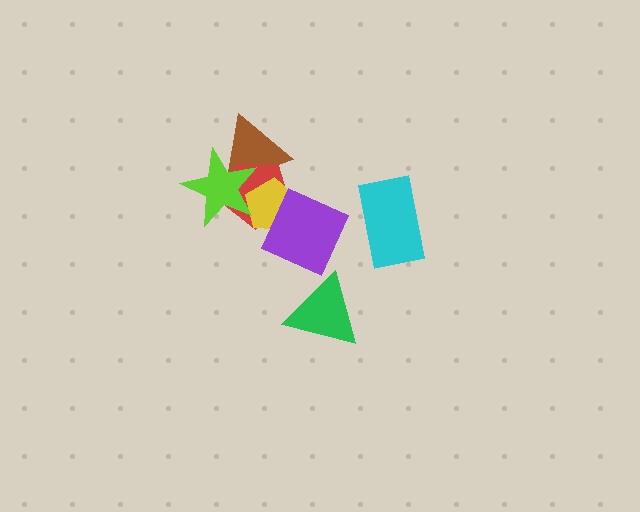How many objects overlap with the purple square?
1 object overlaps with the purple square.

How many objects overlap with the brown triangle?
3 objects overlap with the brown triangle.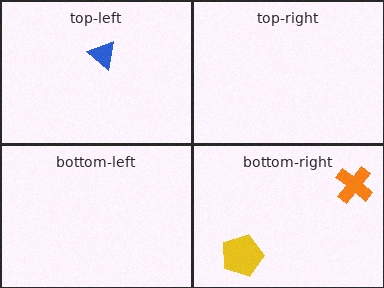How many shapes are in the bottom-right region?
2.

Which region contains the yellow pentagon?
The bottom-right region.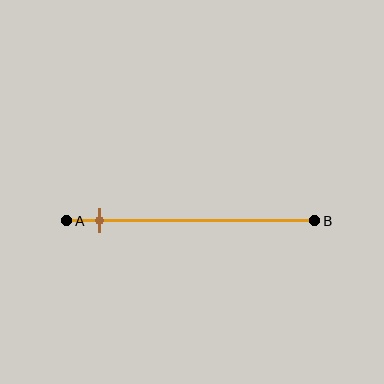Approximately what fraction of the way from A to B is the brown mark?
The brown mark is approximately 15% of the way from A to B.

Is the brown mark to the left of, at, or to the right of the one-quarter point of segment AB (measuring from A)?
The brown mark is to the left of the one-quarter point of segment AB.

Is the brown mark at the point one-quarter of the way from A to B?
No, the mark is at about 15% from A, not at the 25% one-quarter point.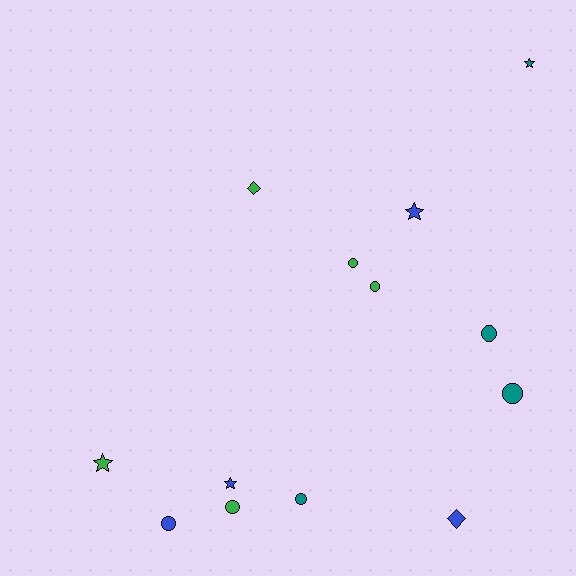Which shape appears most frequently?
Circle, with 7 objects.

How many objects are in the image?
There are 13 objects.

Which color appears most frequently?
Green, with 5 objects.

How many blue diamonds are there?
There is 1 blue diamond.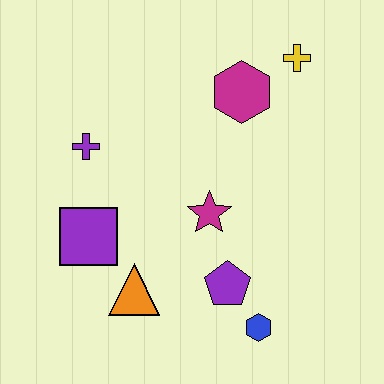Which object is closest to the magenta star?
The purple pentagon is closest to the magenta star.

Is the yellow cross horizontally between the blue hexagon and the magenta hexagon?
No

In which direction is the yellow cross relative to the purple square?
The yellow cross is to the right of the purple square.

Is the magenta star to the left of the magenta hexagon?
Yes